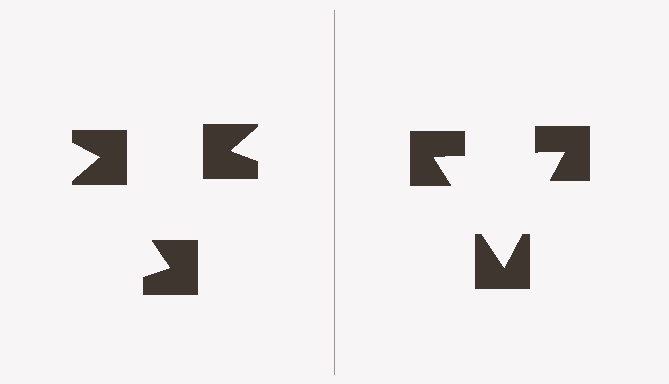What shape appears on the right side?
An illusory triangle.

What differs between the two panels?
The notched squares are positioned identically on both sides; only the wedge orientations differ. On the right they align to a triangle; on the left they are misaligned.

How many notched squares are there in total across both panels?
6 — 3 on each side.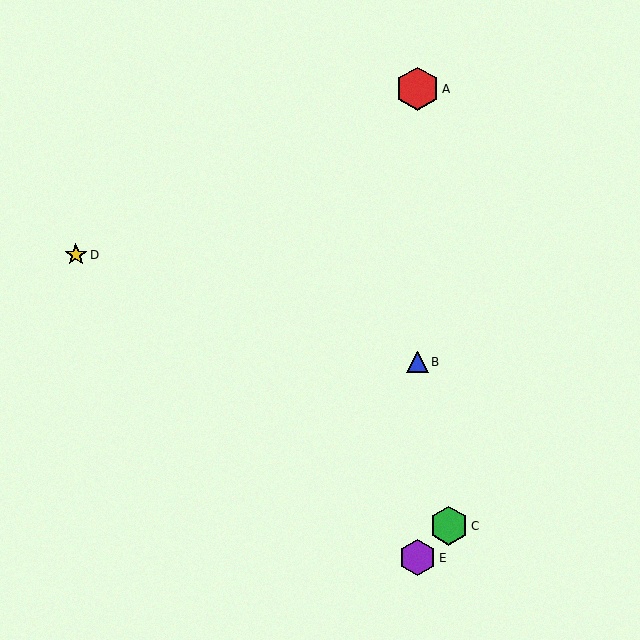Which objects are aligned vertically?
Objects A, B, E are aligned vertically.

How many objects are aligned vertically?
3 objects (A, B, E) are aligned vertically.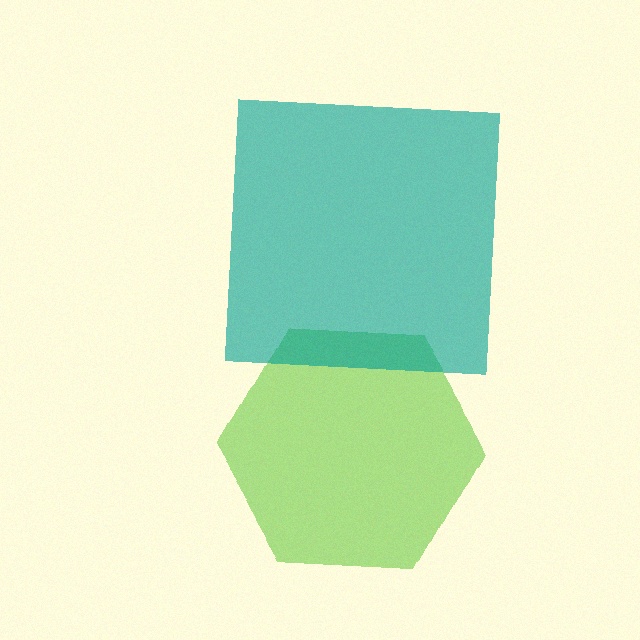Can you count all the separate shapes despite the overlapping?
Yes, there are 2 separate shapes.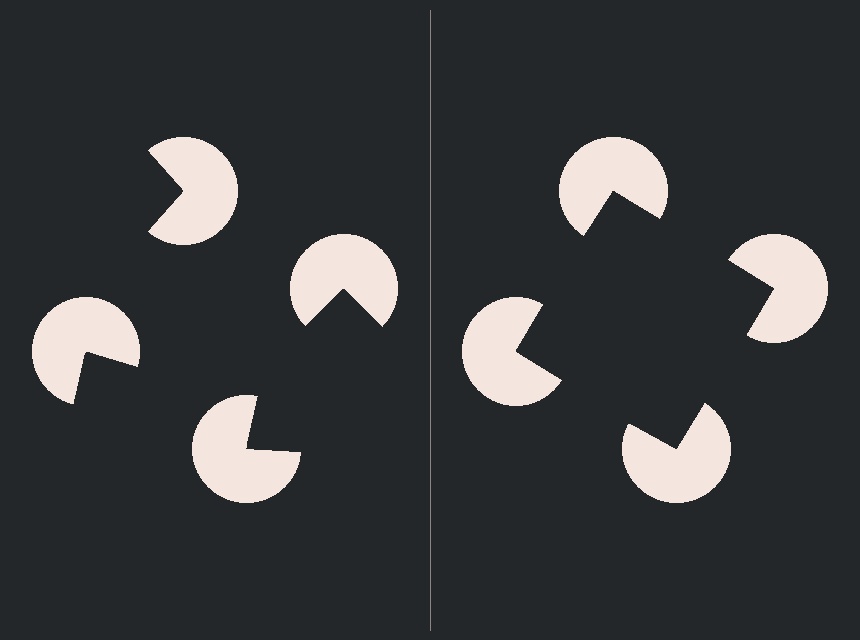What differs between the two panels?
The pac-man discs are positioned identically on both sides; only the wedge orientations differ. On the right they align to a square; on the left they are misaligned.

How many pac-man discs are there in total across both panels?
8 — 4 on each side.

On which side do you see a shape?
An illusory square appears on the right side. On the left side the wedge cuts are rotated, so no coherent shape forms.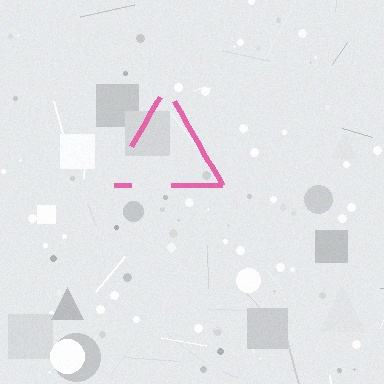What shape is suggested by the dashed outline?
The dashed outline suggests a triangle.